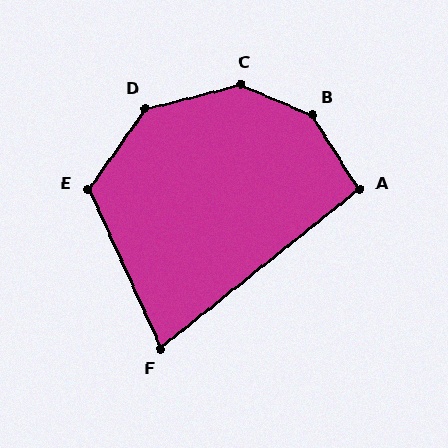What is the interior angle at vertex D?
Approximately 139 degrees (obtuse).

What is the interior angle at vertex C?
Approximately 143 degrees (obtuse).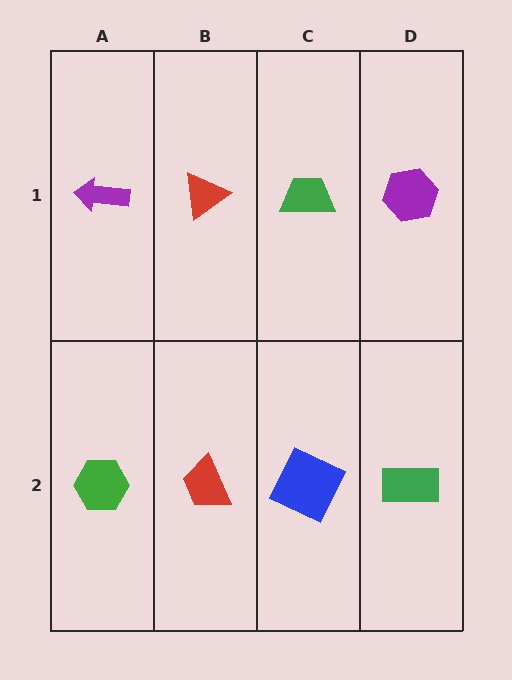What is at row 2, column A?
A green hexagon.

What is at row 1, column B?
A red triangle.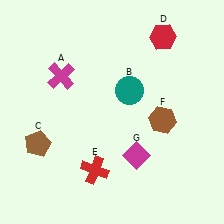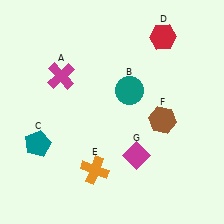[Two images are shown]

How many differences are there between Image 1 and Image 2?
There are 2 differences between the two images.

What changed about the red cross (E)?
In Image 1, E is red. In Image 2, it changed to orange.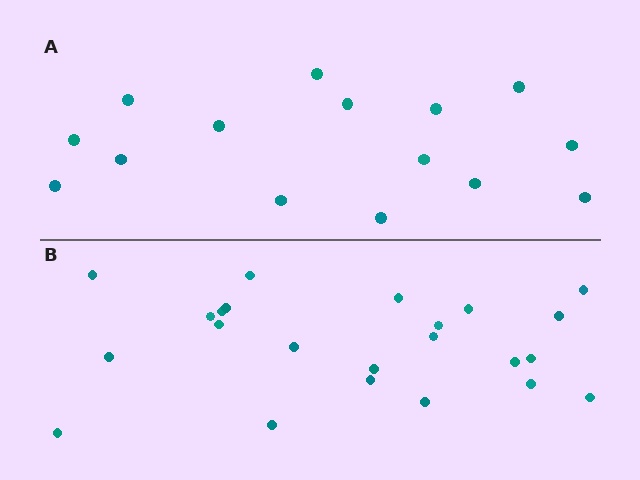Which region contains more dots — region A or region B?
Region B (the bottom region) has more dots.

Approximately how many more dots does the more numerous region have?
Region B has roughly 8 or so more dots than region A.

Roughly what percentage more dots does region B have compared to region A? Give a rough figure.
About 55% more.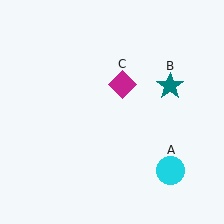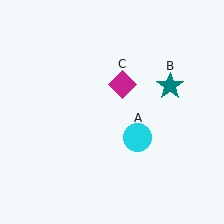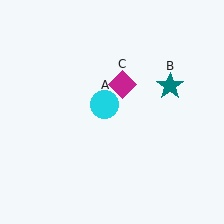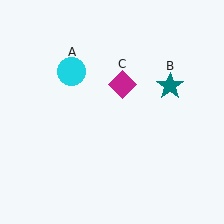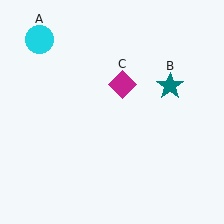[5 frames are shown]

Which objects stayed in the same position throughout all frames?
Teal star (object B) and magenta diamond (object C) remained stationary.